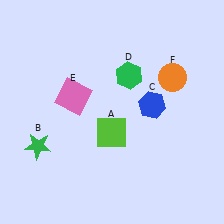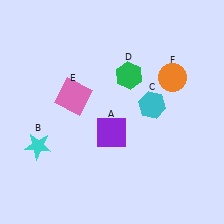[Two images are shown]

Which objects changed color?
A changed from lime to purple. B changed from green to cyan. C changed from blue to cyan.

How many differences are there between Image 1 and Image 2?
There are 3 differences between the two images.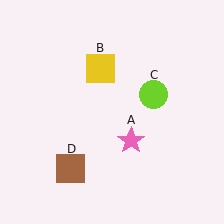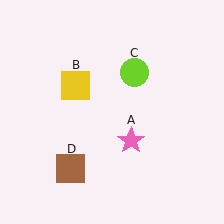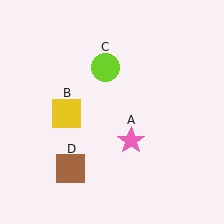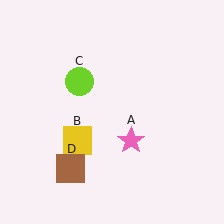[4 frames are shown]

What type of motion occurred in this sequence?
The yellow square (object B), lime circle (object C) rotated counterclockwise around the center of the scene.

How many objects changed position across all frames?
2 objects changed position: yellow square (object B), lime circle (object C).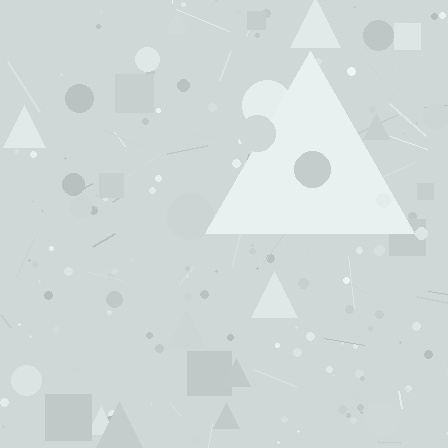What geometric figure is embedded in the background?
A triangle is embedded in the background.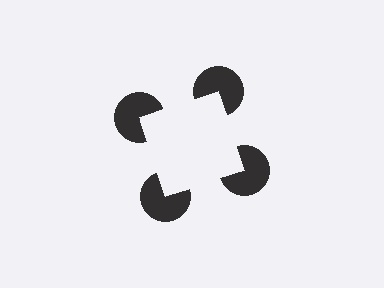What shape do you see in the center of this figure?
An illusory square — its edges are inferred from the aligned wedge cuts in the pac-man discs, not physically drawn.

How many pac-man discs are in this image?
There are 4 — one at each vertex of the illusory square.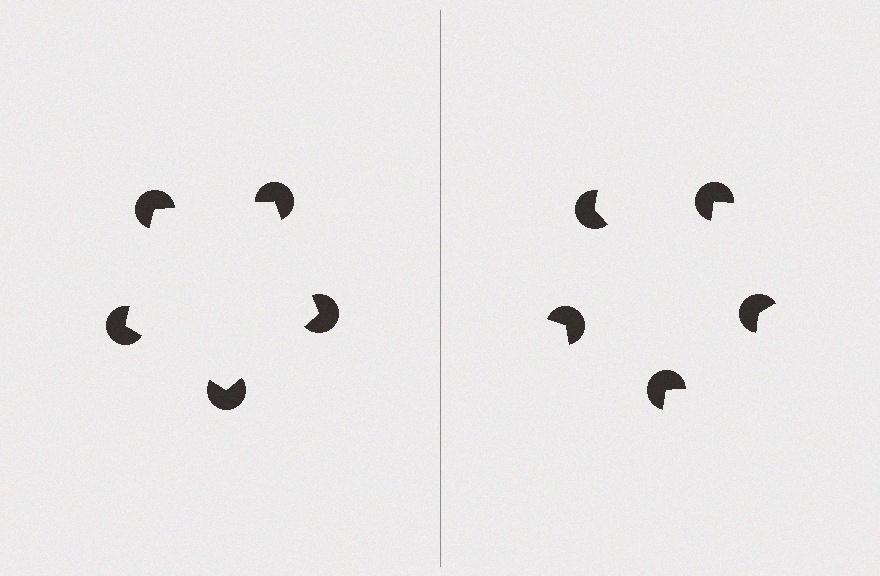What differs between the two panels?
The pac-man discs are positioned identically on both sides; only the wedge orientations differ. On the left they align to a pentagon; on the right they are misaligned.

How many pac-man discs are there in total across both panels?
10 — 5 on each side.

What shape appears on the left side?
An illusory pentagon.